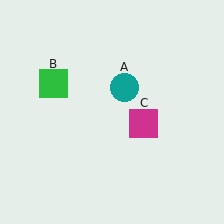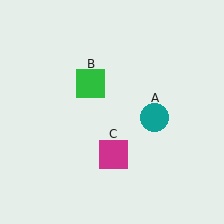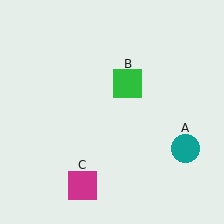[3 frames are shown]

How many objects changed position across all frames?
3 objects changed position: teal circle (object A), green square (object B), magenta square (object C).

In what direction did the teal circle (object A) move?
The teal circle (object A) moved down and to the right.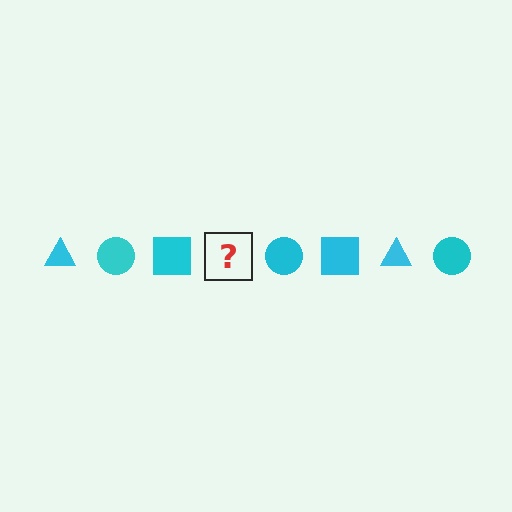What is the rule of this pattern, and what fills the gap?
The rule is that the pattern cycles through triangle, circle, square shapes in cyan. The gap should be filled with a cyan triangle.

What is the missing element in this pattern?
The missing element is a cyan triangle.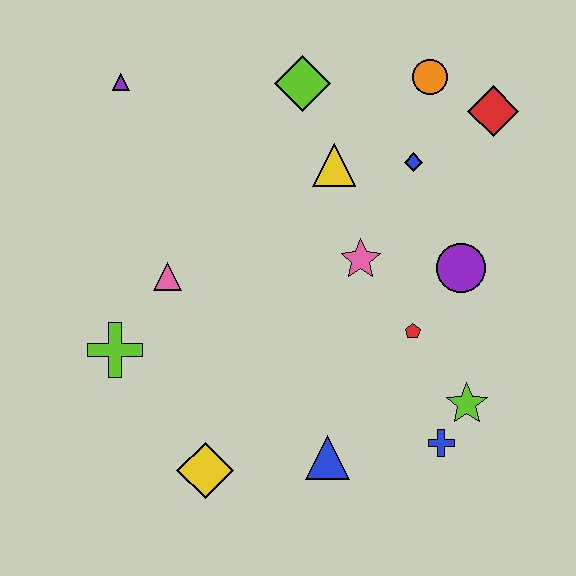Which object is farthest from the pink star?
The purple triangle is farthest from the pink star.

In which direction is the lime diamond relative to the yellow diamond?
The lime diamond is above the yellow diamond.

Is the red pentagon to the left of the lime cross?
No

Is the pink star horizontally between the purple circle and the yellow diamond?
Yes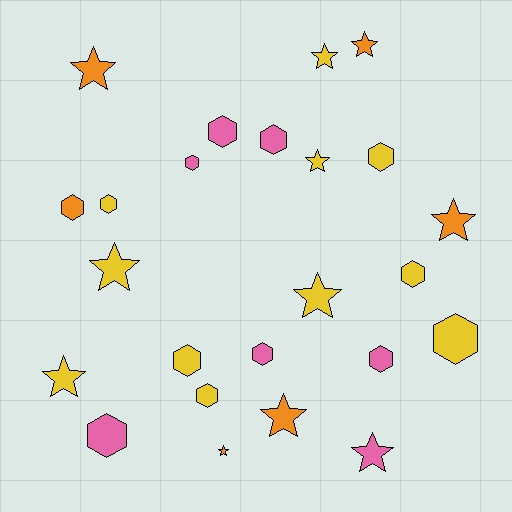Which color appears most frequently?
Yellow, with 11 objects.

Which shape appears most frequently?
Hexagon, with 13 objects.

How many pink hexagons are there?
There are 6 pink hexagons.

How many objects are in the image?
There are 24 objects.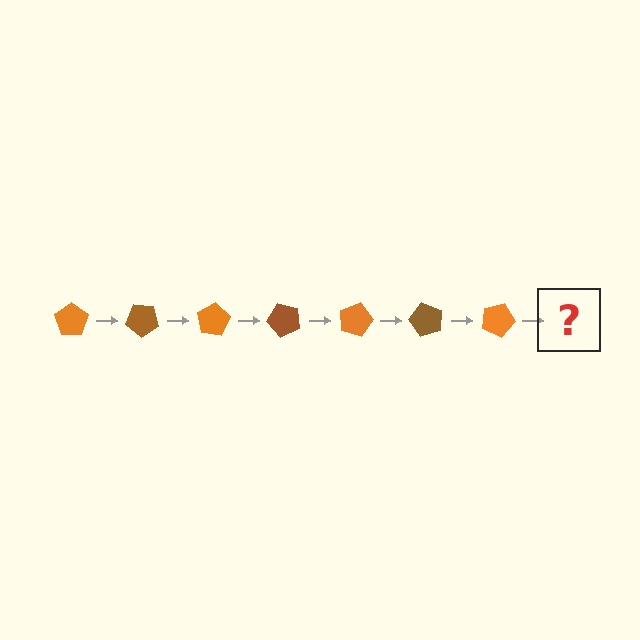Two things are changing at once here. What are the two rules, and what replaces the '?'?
The two rules are that it rotates 40 degrees each step and the color cycles through orange and brown. The '?' should be a brown pentagon, rotated 280 degrees from the start.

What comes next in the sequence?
The next element should be a brown pentagon, rotated 280 degrees from the start.